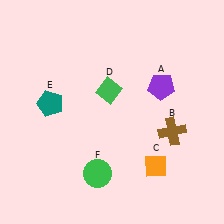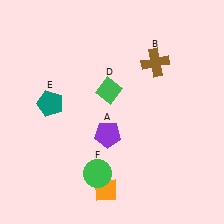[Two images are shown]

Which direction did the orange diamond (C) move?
The orange diamond (C) moved left.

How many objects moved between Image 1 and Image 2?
3 objects moved between the two images.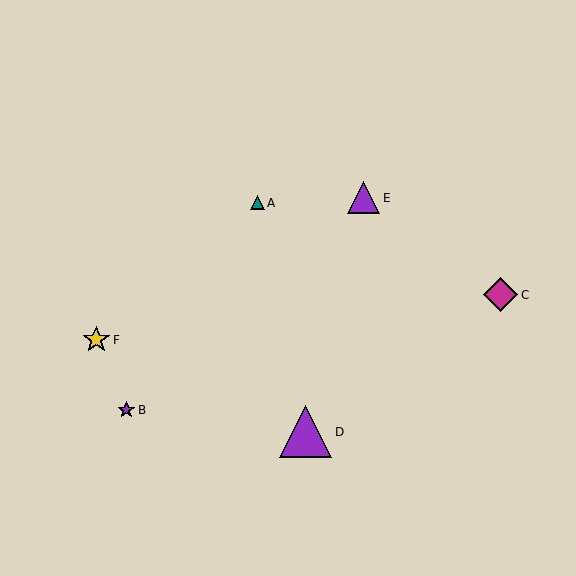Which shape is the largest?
The purple triangle (labeled D) is the largest.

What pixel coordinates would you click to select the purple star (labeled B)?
Click at (126, 410) to select the purple star B.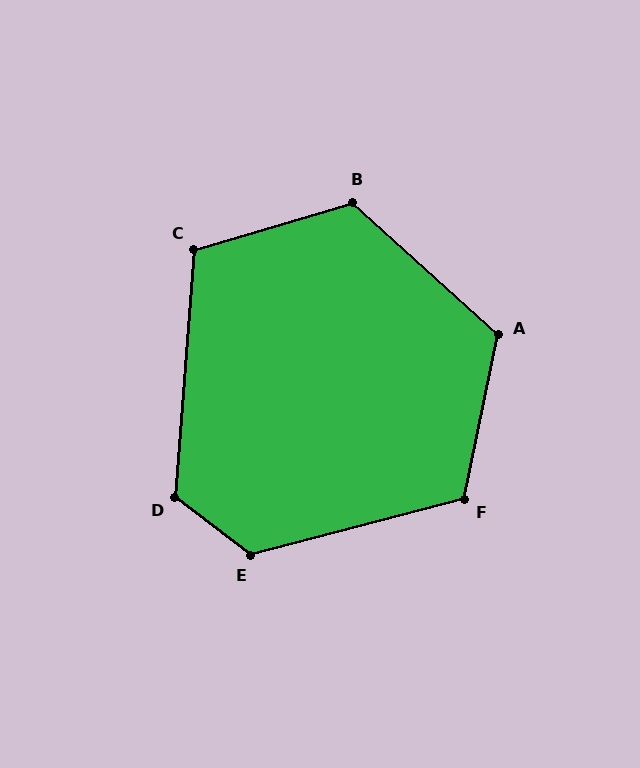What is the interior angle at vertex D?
Approximately 123 degrees (obtuse).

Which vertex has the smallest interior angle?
C, at approximately 111 degrees.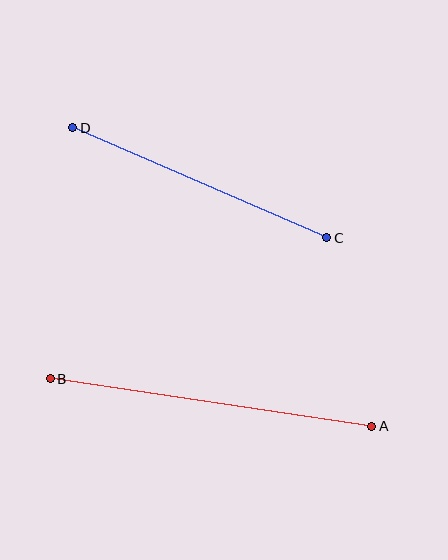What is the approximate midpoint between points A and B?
The midpoint is at approximately (211, 403) pixels.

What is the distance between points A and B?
The distance is approximately 325 pixels.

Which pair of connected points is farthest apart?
Points A and B are farthest apart.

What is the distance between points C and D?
The distance is approximately 277 pixels.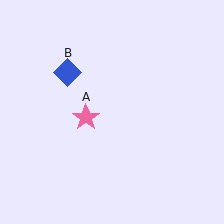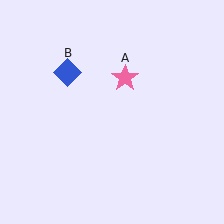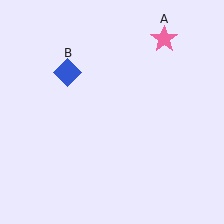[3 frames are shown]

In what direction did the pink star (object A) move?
The pink star (object A) moved up and to the right.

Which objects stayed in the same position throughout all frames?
Blue diamond (object B) remained stationary.